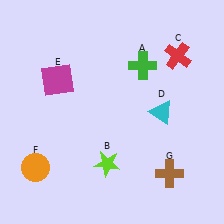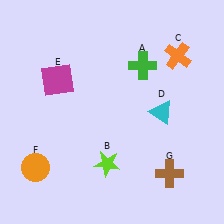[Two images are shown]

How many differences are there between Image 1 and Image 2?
There is 1 difference between the two images.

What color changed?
The cross (C) changed from red in Image 1 to orange in Image 2.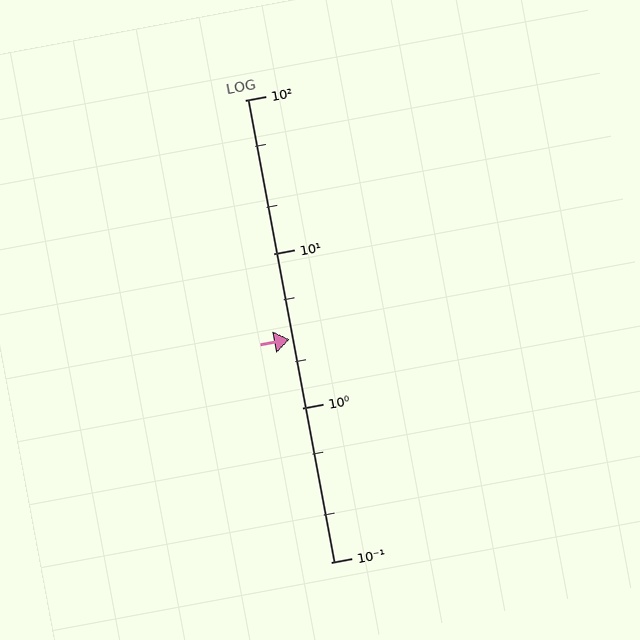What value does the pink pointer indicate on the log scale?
The pointer indicates approximately 2.8.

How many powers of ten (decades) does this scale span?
The scale spans 3 decades, from 0.1 to 100.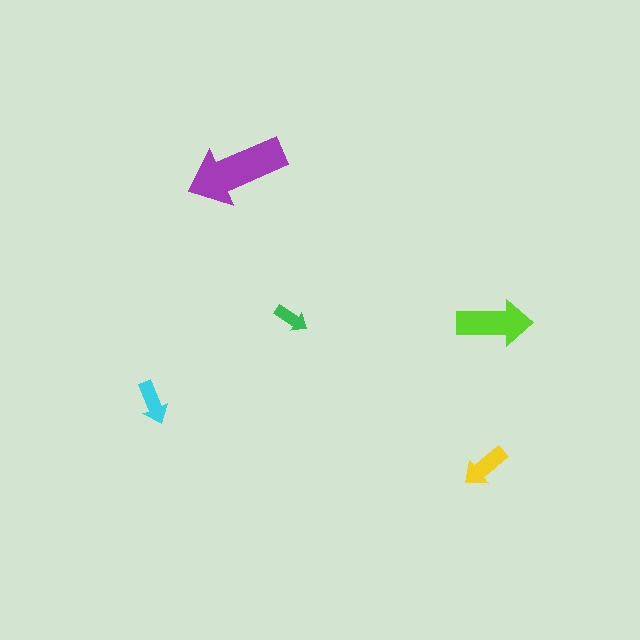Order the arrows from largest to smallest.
the purple one, the lime one, the yellow one, the cyan one, the green one.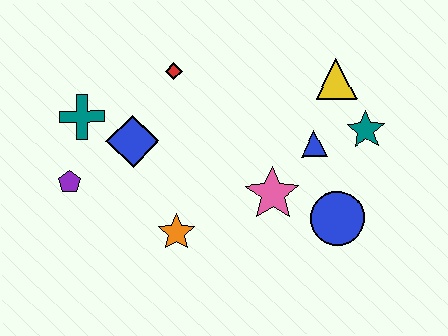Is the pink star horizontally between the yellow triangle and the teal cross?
Yes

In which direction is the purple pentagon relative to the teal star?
The purple pentagon is to the left of the teal star.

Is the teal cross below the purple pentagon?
No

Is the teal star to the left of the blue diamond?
No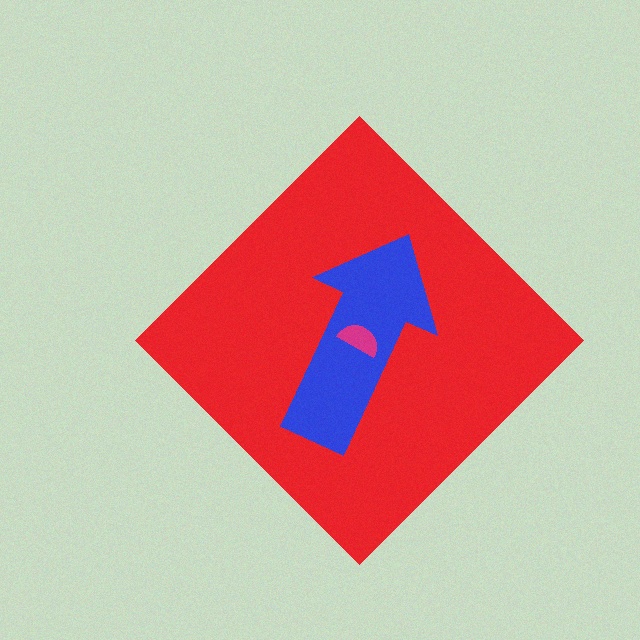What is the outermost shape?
The red diamond.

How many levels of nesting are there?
3.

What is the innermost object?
The magenta semicircle.